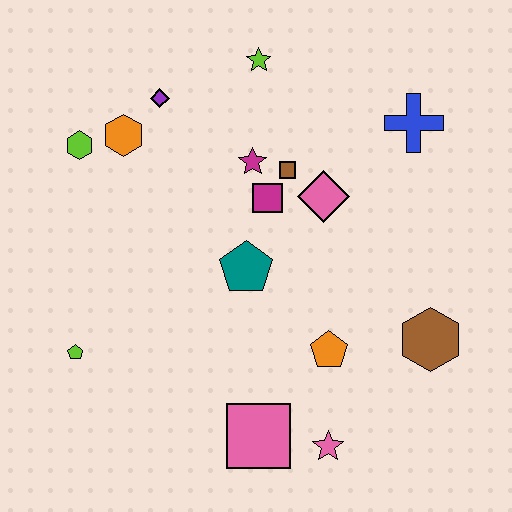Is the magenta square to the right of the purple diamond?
Yes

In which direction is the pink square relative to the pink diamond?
The pink square is below the pink diamond.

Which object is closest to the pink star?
The pink square is closest to the pink star.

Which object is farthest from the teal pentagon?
The blue cross is farthest from the teal pentagon.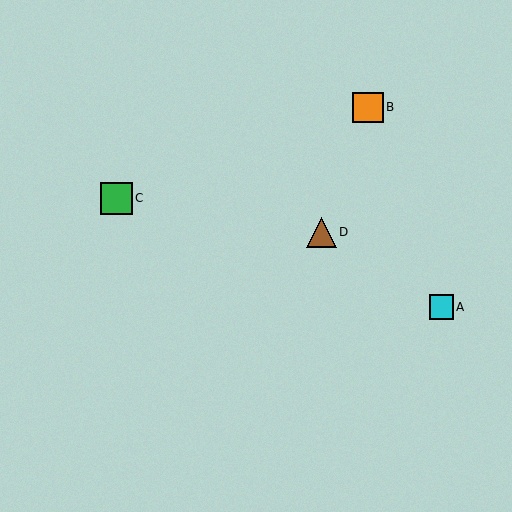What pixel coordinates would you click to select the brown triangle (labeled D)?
Click at (321, 232) to select the brown triangle D.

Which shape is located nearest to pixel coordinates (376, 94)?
The orange square (labeled B) at (368, 107) is nearest to that location.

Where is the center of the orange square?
The center of the orange square is at (368, 107).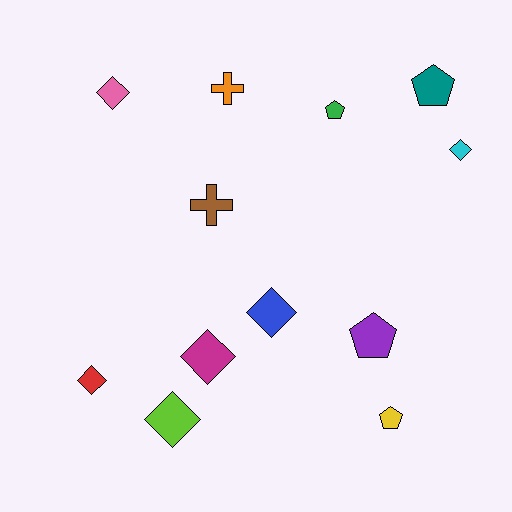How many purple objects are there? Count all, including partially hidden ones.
There is 1 purple object.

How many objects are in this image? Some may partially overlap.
There are 12 objects.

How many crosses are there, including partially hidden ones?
There are 2 crosses.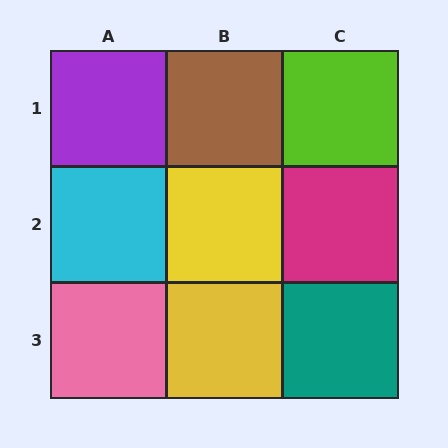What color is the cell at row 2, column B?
Yellow.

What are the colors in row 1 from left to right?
Purple, brown, lime.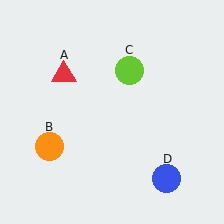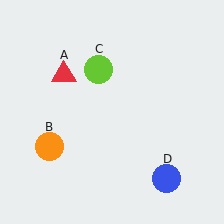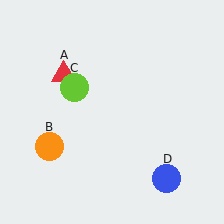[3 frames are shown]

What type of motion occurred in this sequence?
The lime circle (object C) rotated counterclockwise around the center of the scene.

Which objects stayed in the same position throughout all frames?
Red triangle (object A) and orange circle (object B) and blue circle (object D) remained stationary.